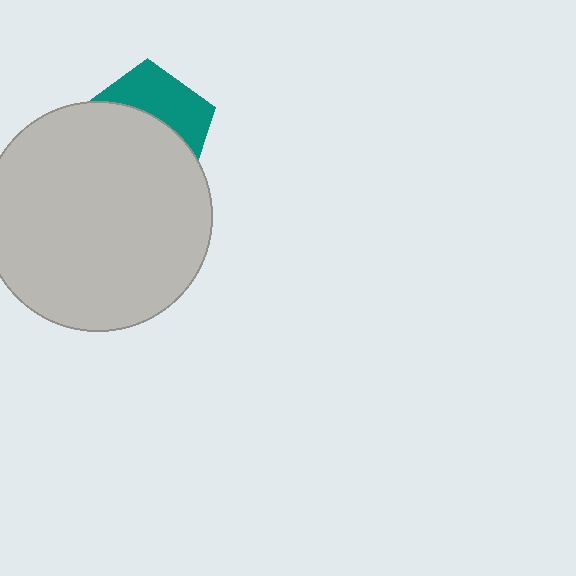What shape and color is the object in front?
The object in front is a light gray circle.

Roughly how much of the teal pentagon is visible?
A small part of it is visible (roughly 40%).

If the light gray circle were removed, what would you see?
You would see the complete teal pentagon.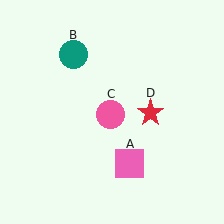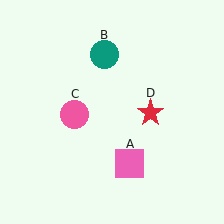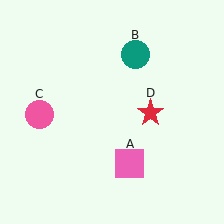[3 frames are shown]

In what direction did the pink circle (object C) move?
The pink circle (object C) moved left.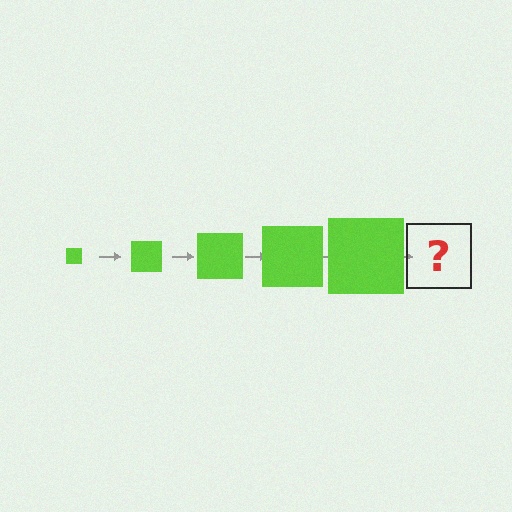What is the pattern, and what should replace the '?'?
The pattern is that the square gets progressively larger each step. The '?' should be a lime square, larger than the previous one.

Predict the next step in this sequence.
The next step is a lime square, larger than the previous one.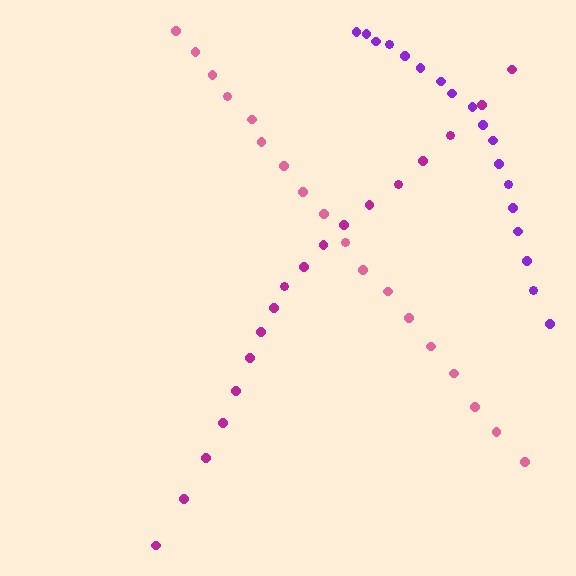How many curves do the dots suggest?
There are 3 distinct paths.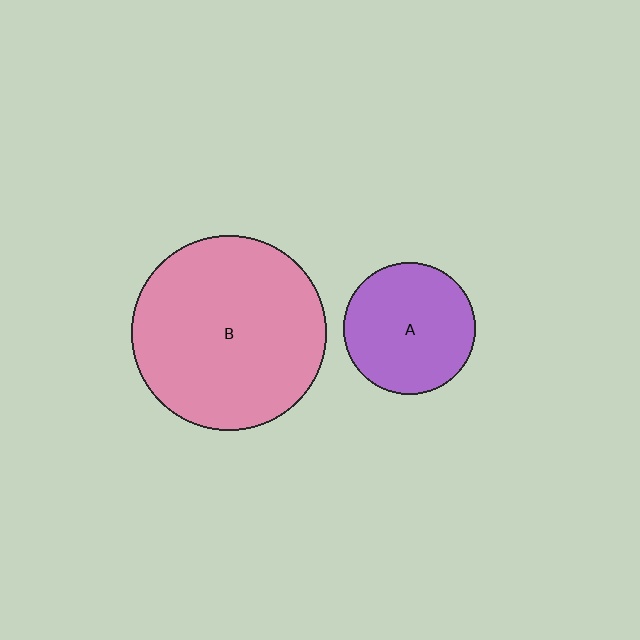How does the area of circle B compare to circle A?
Approximately 2.2 times.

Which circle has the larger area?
Circle B (pink).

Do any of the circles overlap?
No, none of the circles overlap.